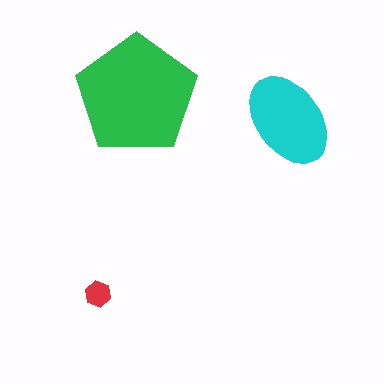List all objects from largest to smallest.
The green pentagon, the cyan ellipse, the red hexagon.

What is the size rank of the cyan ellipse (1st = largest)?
2nd.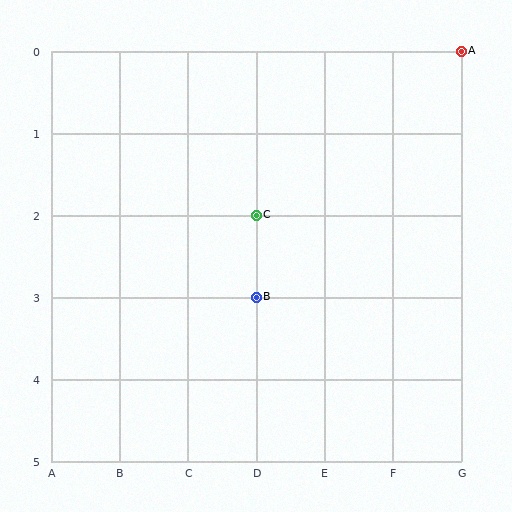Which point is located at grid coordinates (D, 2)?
Point C is at (D, 2).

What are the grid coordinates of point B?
Point B is at grid coordinates (D, 3).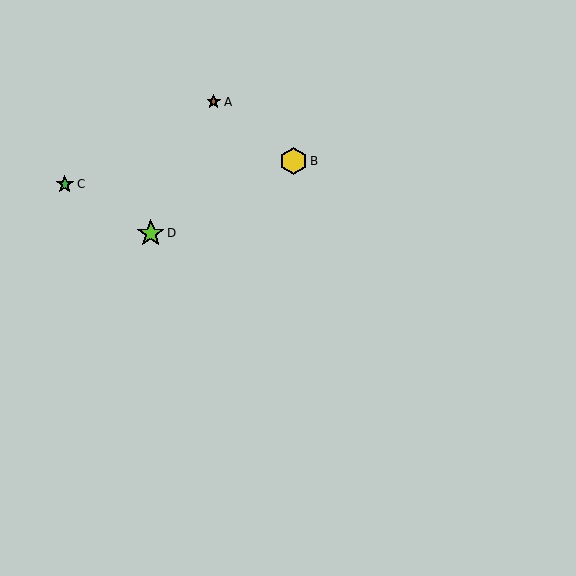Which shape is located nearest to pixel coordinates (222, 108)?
The brown star (labeled A) at (214, 102) is nearest to that location.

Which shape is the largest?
The lime star (labeled D) is the largest.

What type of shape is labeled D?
Shape D is a lime star.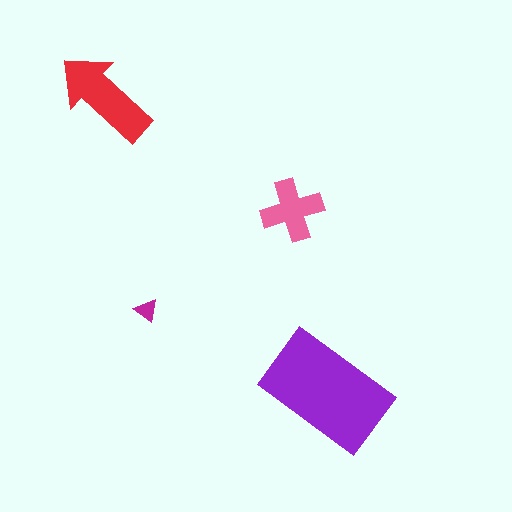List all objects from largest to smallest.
The purple rectangle, the red arrow, the pink cross, the magenta triangle.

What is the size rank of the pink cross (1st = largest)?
3rd.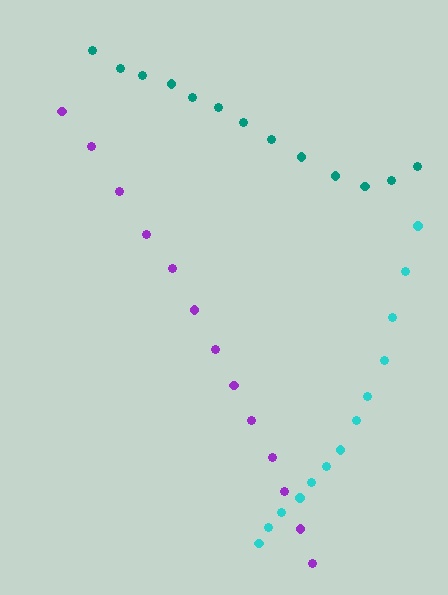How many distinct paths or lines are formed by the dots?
There are 3 distinct paths.